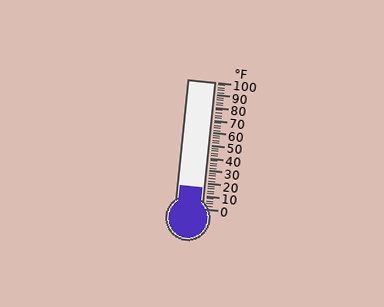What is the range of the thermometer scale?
The thermometer scale ranges from 0°F to 100°F.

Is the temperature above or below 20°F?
The temperature is below 20°F.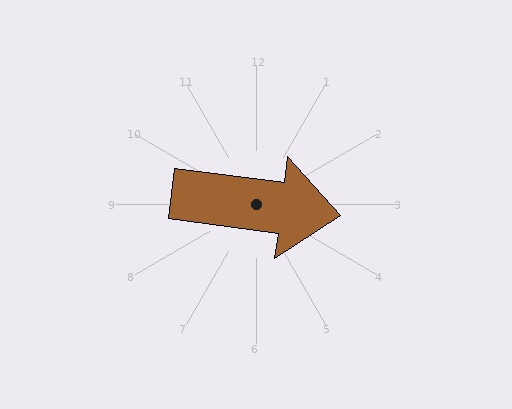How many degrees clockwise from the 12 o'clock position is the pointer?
Approximately 97 degrees.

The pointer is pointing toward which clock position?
Roughly 3 o'clock.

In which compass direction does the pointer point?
East.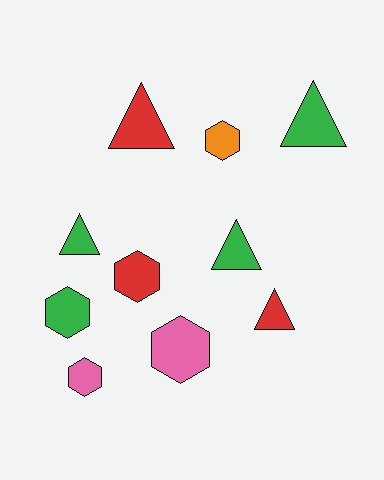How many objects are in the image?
There are 10 objects.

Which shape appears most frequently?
Triangle, with 5 objects.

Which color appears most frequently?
Green, with 4 objects.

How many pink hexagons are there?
There are 2 pink hexagons.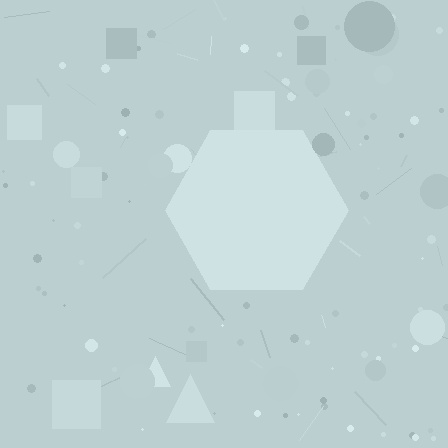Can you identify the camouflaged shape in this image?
The camouflaged shape is a hexagon.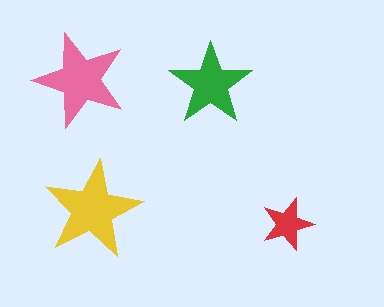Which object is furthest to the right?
The red star is rightmost.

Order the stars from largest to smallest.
the yellow one, the pink one, the green one, the red one.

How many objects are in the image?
There are 4 objects in the image.